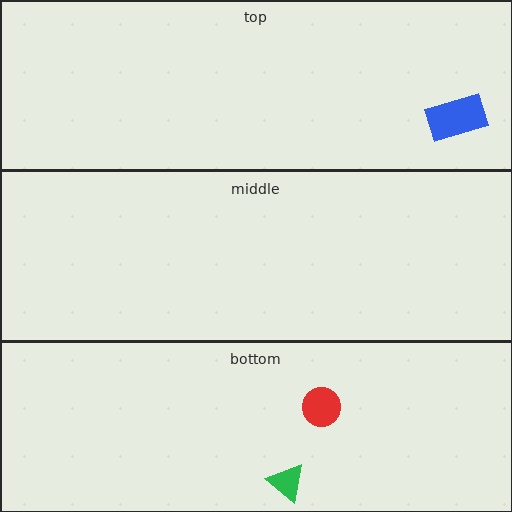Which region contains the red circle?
The bottom region.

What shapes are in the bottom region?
The red circle, the green triangle.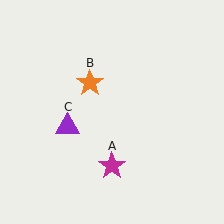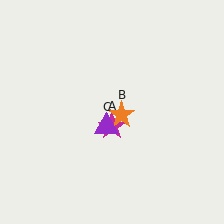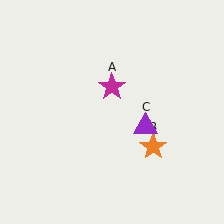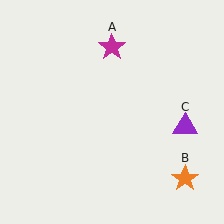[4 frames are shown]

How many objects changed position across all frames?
3 objects changed position: magenta star (object A), orange star (object B), purple triangle (object C).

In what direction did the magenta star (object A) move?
The magenta star (object A) moved up.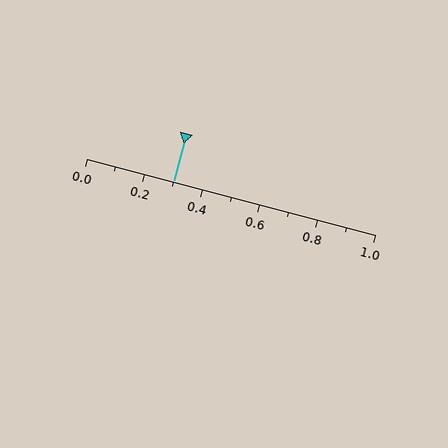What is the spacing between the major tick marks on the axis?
The major ticks are spaced 0.2 apart.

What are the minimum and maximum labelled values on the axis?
The axis runs from 0.0 to 1.0.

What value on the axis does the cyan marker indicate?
The marker indicates approximately 0.3.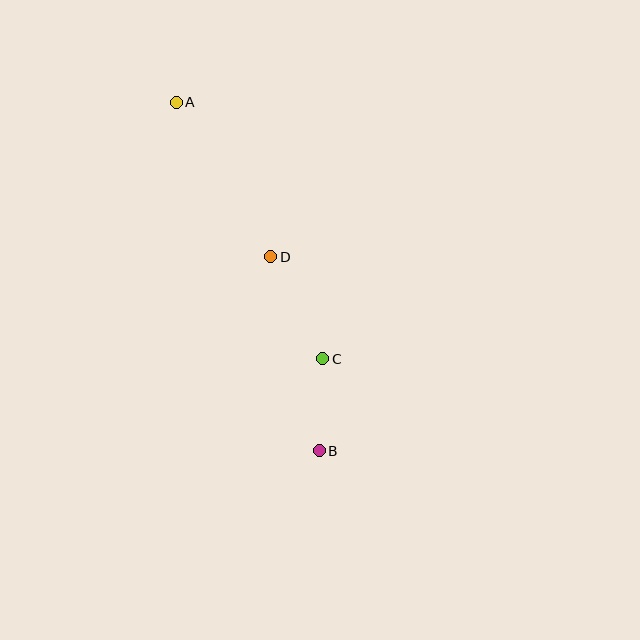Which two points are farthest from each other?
Points A and B are farthest from each other.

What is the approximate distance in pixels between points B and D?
The distance between B and D is approximately 200 pixels.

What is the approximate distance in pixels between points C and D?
The distance between C and D is approximately 114 pixels.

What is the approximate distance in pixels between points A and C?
The distance between A and C is approximately 295 pixels.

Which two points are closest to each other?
Points B and C are closest to each other.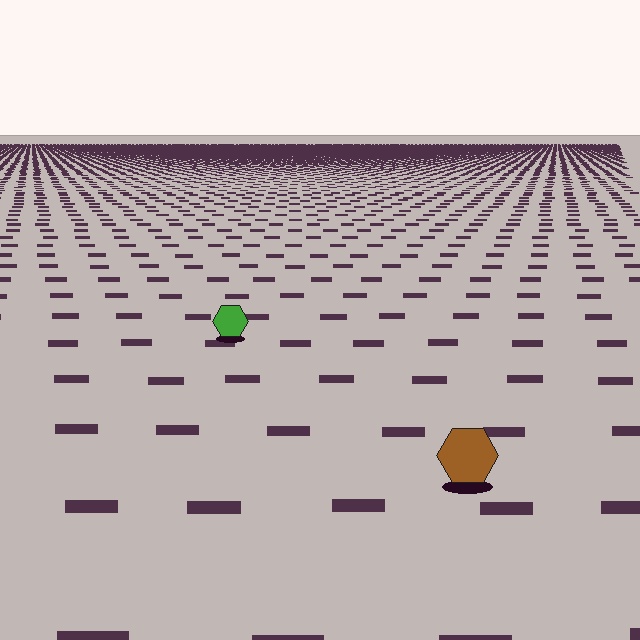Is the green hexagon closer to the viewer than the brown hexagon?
No. The brown hexagon is closer — you can tell from the texture gradient: the ground texture is coarser near it.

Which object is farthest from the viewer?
The green hexagon is farthest from the viewer. It appears smaller and the ground texture around it is denser.